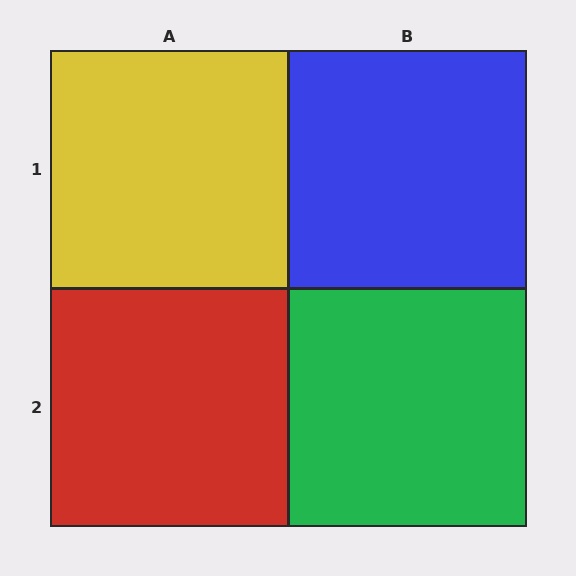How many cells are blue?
1 cell is blue.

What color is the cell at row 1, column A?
Yellow.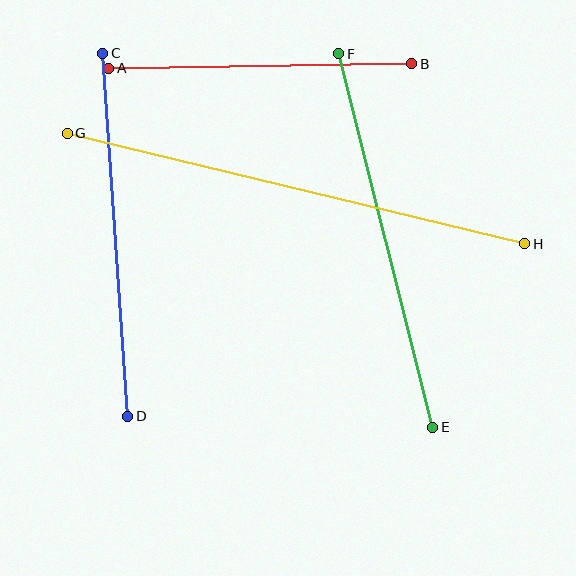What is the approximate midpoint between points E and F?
The midpoint is at approximately (386, 240) pixels.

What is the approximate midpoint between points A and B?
The midpoint is at approximately (260, 66) pixels.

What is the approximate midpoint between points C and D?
The midpoint is at approximately (115, 235) pixels.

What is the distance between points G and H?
The distance is approximately 471 pixels.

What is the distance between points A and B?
The distance is approximately 303 pixels.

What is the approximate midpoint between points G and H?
The midpoint is at approximately (296, 189) pixels.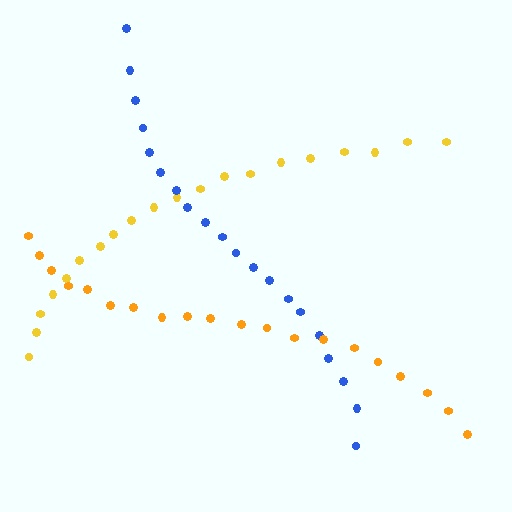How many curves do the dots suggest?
There are 3 distinct paths.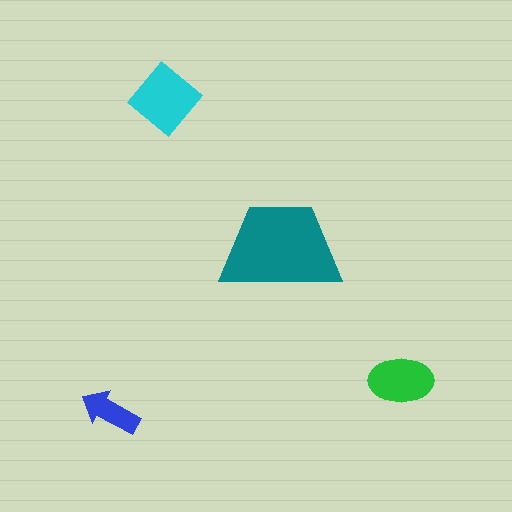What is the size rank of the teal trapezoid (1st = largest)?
1st.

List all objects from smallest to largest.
The blue arrow, the green ellipse, the cyan diamond, the teal trapezoid.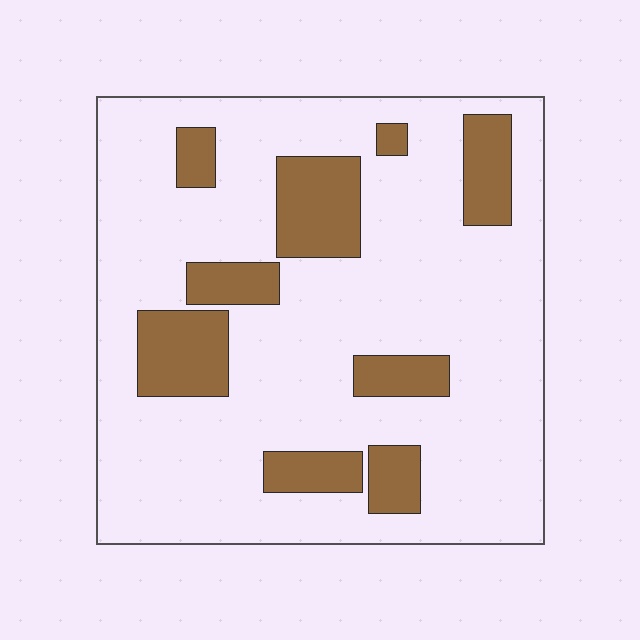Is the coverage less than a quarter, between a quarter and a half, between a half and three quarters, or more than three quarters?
Less than a quarter.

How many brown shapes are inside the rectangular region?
9.